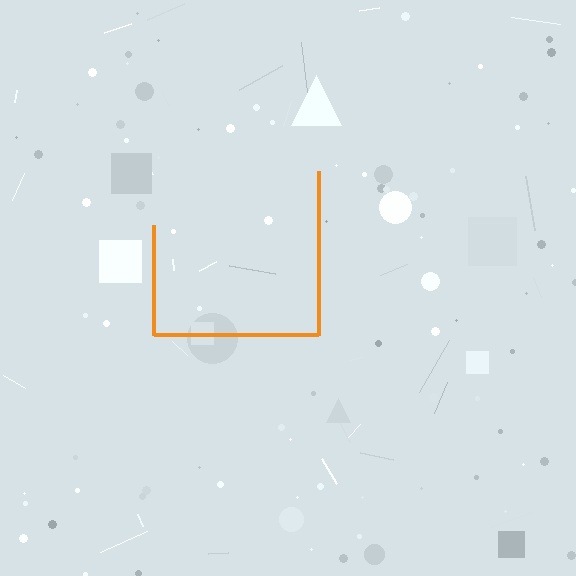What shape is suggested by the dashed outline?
The dashed outline suggests a square.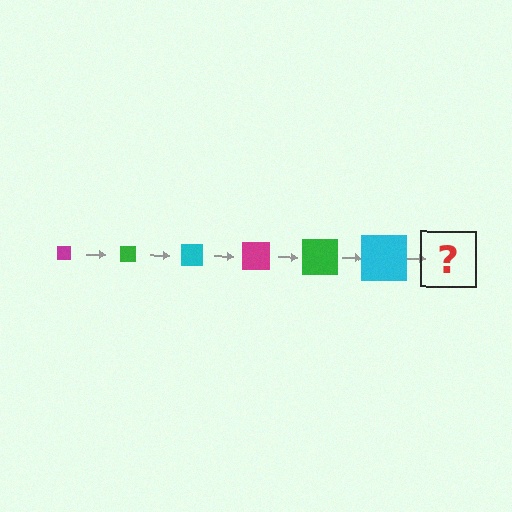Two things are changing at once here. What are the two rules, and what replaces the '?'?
The two rules are that the square grows larger each step and the color cycles through magenta, green, and cyan. The '?' should be a magenta square, larger than the previous one.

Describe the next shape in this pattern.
It should be a magenta square, larger than the previous one.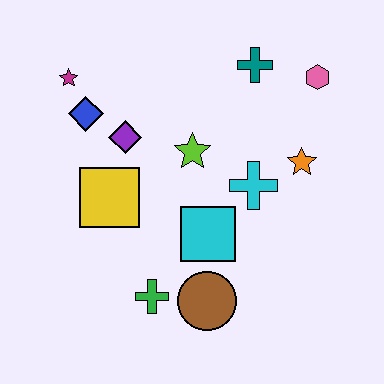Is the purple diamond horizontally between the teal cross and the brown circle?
No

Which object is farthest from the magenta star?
The brown circle is farthest from the magenta star.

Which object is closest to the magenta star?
The blue diamond is closest to the magenta star.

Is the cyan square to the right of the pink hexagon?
No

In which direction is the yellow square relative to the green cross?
The yellow square is above the green cross.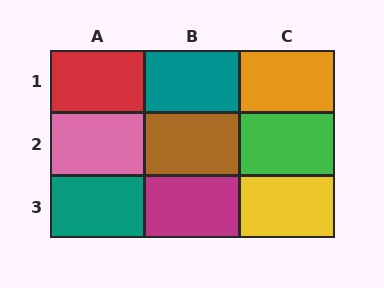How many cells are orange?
1 cell is orange.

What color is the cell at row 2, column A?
Pink.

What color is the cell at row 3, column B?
Magenta.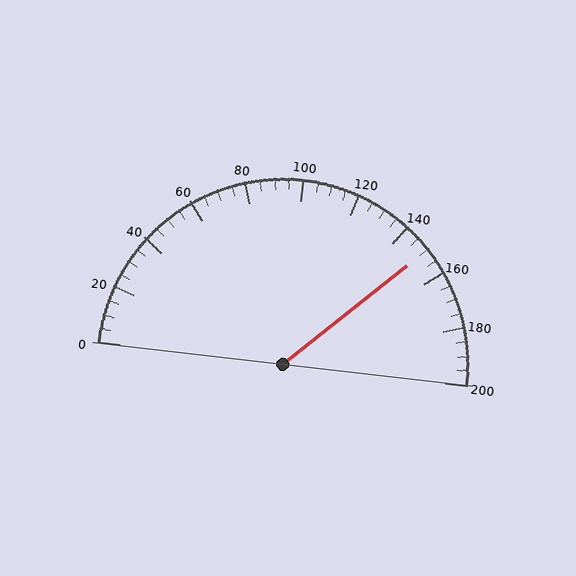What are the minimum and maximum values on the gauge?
The gauge ranges from 0 to 200.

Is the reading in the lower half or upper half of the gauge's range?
The reading is in the upper half of the range (0 to 200).